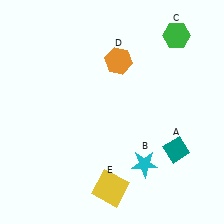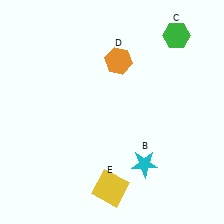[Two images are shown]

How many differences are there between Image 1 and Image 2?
There is 1 difference between the two images.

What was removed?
The teal diamond (A) was removed in Image 2.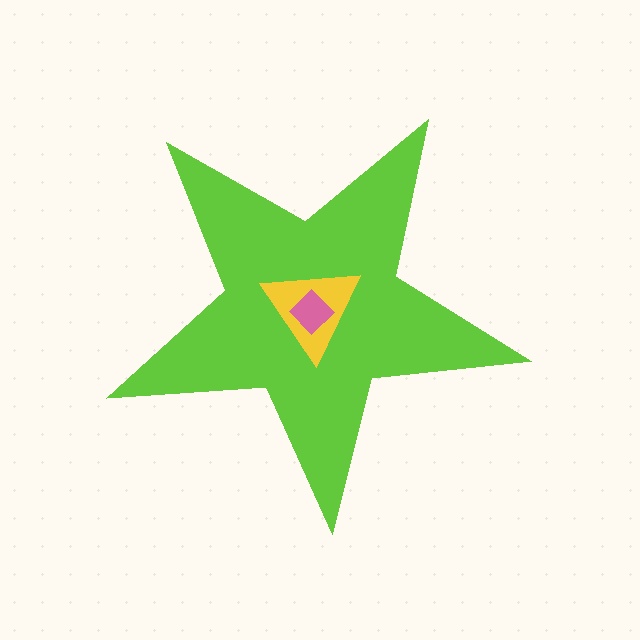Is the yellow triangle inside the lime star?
Yes.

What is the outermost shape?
The lime star.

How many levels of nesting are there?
3.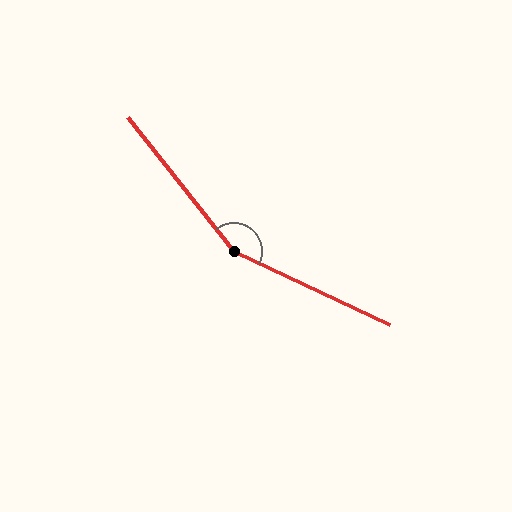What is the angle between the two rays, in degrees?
Approximately 153 degrees.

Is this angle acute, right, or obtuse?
It is obtuse.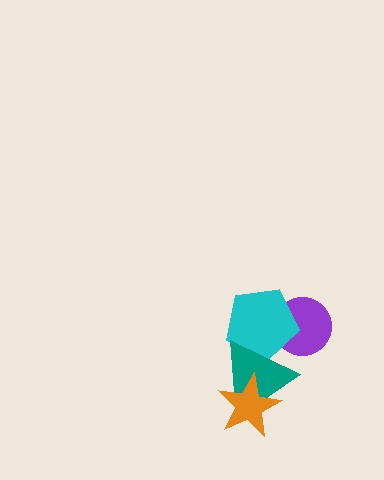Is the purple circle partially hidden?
Yes, it is partially covered by another shape.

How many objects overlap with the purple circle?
1 object overlaps with the purple circle.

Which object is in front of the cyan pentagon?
The teal triangle is in front of the cyan pentagon.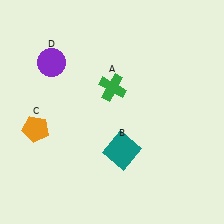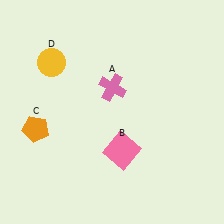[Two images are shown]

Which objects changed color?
A changed from green to pink. B changed from teal to pink. D changed from purple to yellow.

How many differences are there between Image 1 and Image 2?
There are 3 differences between the two images.